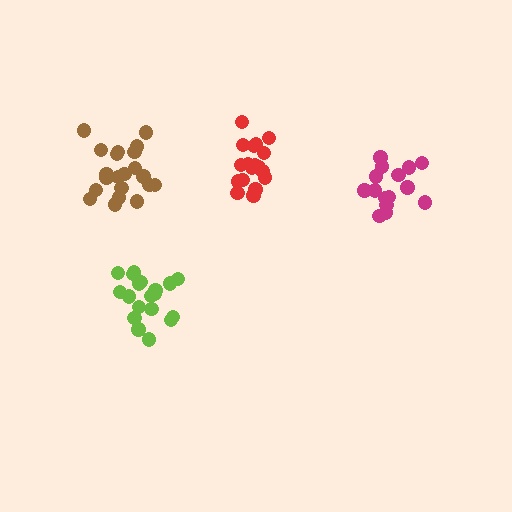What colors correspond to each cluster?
The clusters are colored: brown, red, lime, magenta.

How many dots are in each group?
Group 1: 21 dots, Group 2: 18 dots, Group 3: 19 dots, Group 4: 15 dots (73 total).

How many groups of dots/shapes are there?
There are 4 groups.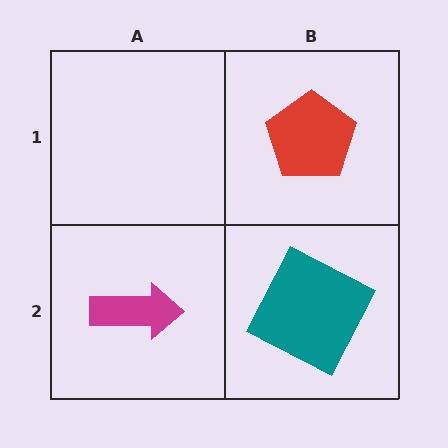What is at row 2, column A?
A magenta arrow.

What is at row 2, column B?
A teal square.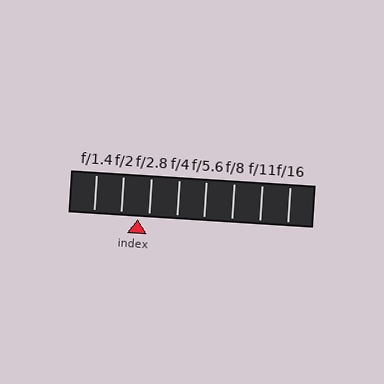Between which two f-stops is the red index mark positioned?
The index mark is between f/2 and f/2.8.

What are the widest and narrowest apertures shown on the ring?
The widest aperture shown is f/1.4 and the narrowest is f/16.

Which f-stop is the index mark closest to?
The index mark is closest to f/2.8.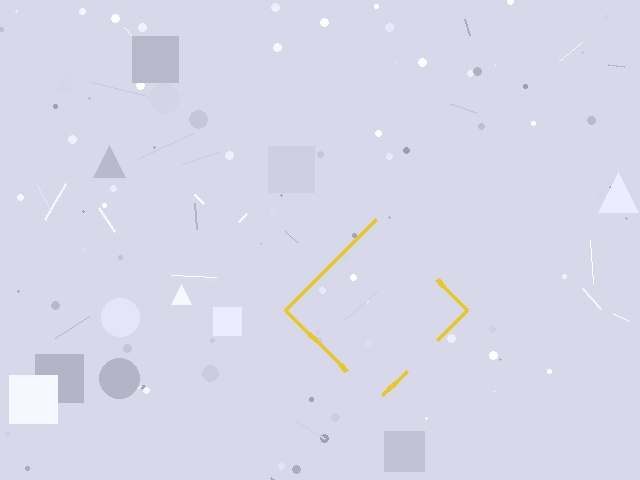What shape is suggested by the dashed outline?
The dashed outline suggests a diamond.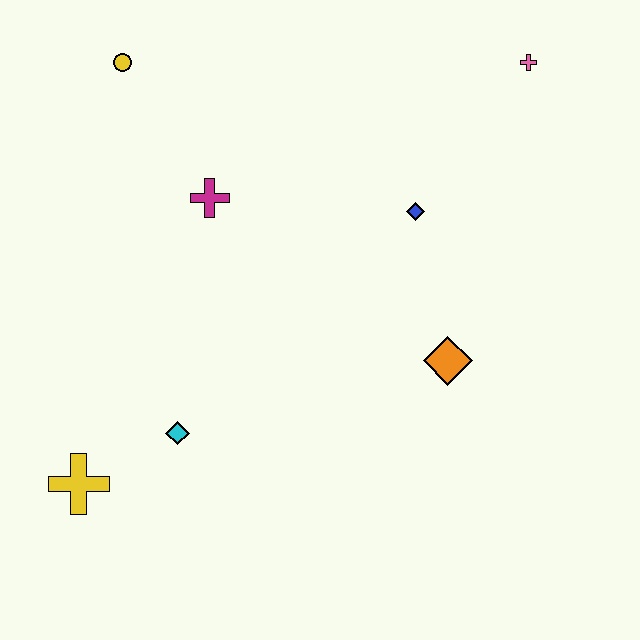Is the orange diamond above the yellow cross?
Yes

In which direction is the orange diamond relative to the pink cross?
The orange diamond is below the pink cross.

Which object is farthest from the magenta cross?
The pink cross is farthest from the magenta cross.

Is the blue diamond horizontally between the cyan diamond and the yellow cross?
No